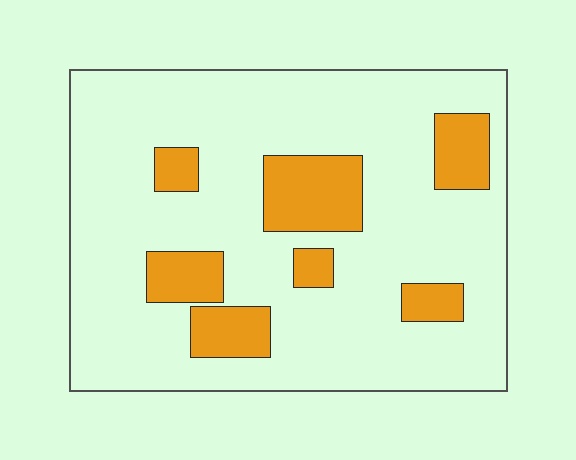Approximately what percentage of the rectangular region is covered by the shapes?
Approximately 20%.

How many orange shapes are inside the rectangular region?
7.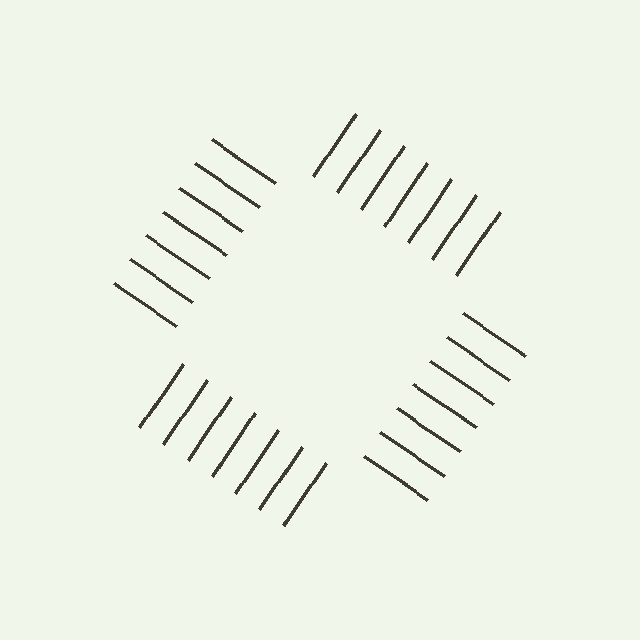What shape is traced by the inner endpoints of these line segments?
An illusory square — the line segments terminate on its edges but no continuous stroke is drawn.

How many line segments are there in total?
28 — 7 along each of the 4 edges.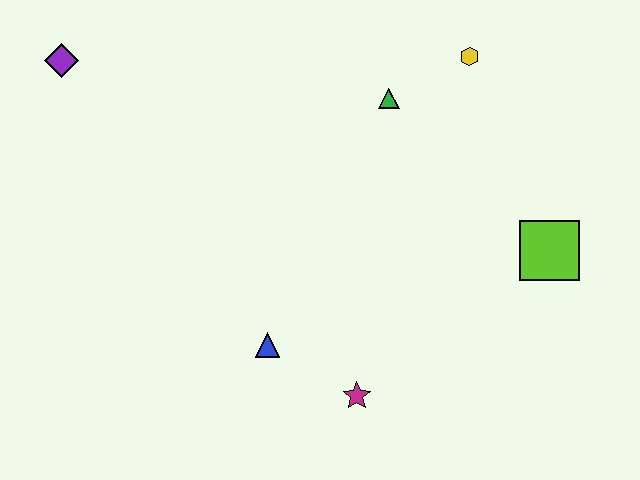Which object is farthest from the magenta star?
The purple diamond is farthest from the magenta star.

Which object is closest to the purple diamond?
The green triangle is closest to the purple diamond.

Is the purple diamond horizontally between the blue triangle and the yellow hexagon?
No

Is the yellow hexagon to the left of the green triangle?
No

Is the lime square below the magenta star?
No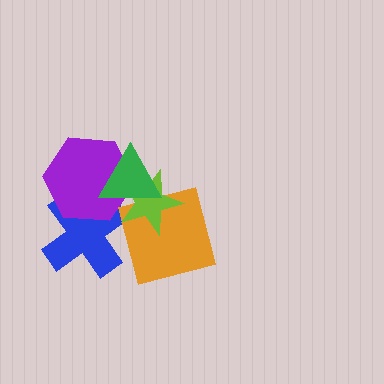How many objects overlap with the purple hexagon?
3 objects overlap with the purple hexagon.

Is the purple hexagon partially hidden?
Yes, it is partially covered by another shape.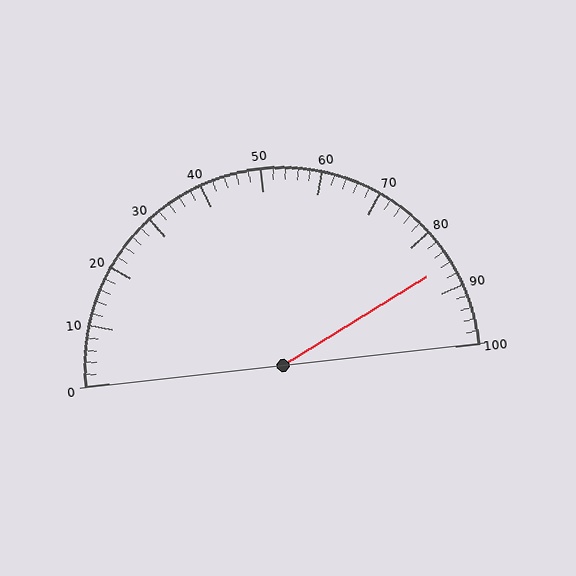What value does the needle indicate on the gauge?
The needle indicates approximately 86.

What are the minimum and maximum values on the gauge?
The gauge ranges from 0 to 100.